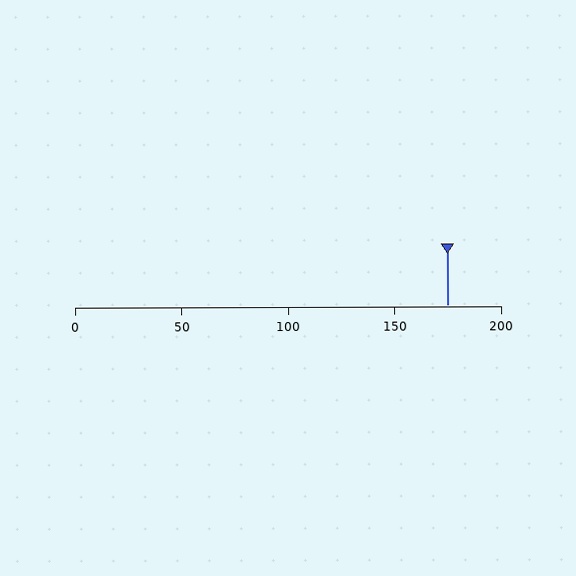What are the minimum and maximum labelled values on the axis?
The axis runs from 0 to 200.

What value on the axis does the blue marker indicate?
The marker indicates approximately 175.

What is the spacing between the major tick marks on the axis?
The major ticks are spaced 50 apart.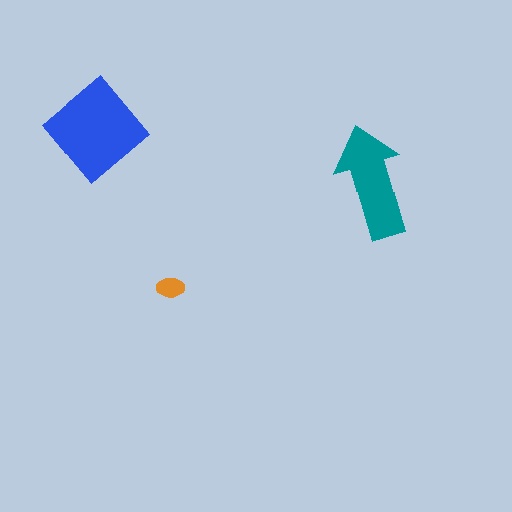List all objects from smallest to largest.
The orange ellipse, the teal arrow, the blue diamond.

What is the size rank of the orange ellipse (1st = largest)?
3rd.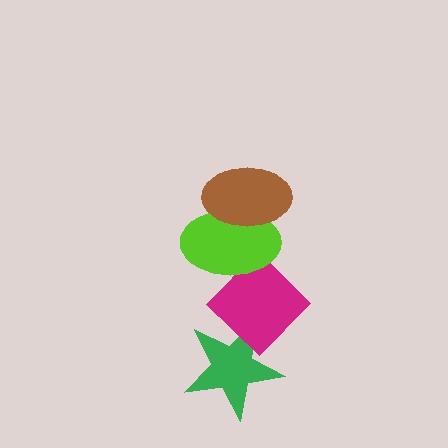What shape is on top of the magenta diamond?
The lime ellipse is on top of the magenta diamond.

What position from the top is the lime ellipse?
The lime ellipse is 2nd from the top.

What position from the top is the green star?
The green star is 4th from the top.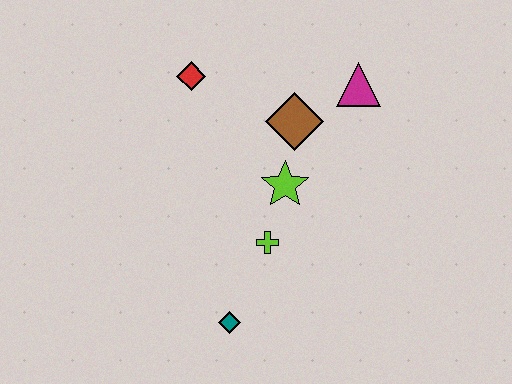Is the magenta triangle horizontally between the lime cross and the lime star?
No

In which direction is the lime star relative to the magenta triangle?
The lime star is below the magenta triangle.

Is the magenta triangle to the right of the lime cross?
Yes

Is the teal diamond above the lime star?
No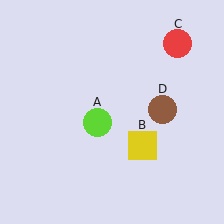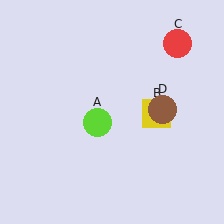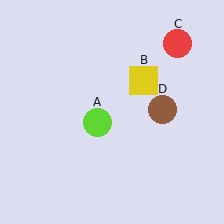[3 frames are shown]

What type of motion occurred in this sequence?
The yellow square (object B) rotated counterclockwise around the center of the scene.